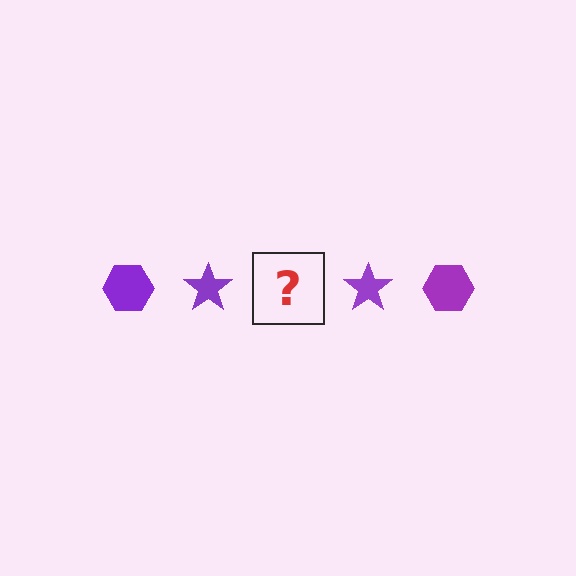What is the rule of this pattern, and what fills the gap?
The rule is that the pattern cycles through hexagon, star shapes in purple. The gap should be filled with a purple hexagon.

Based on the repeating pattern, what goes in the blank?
The blank should be a purple hexagon.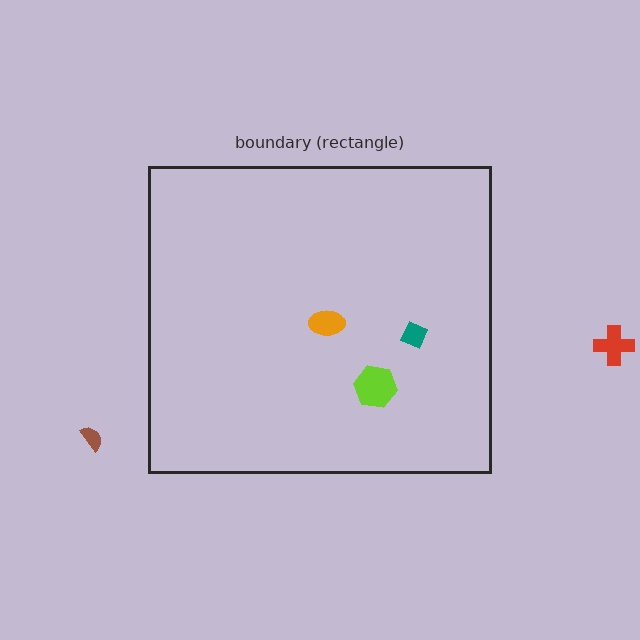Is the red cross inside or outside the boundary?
Outside.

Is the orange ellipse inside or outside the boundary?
Inside.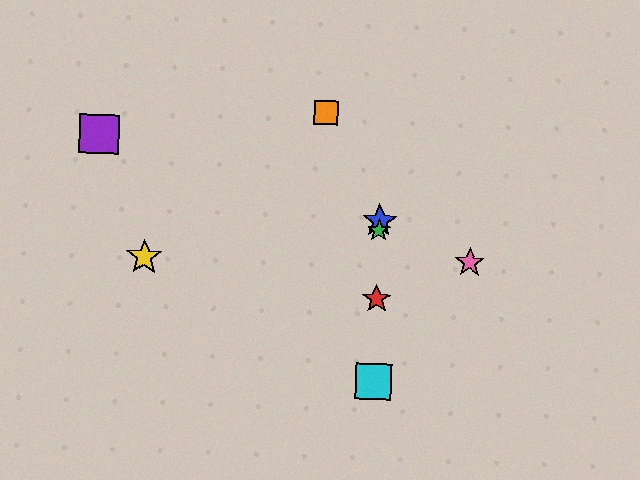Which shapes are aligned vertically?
The red star, the blue star, the green star, the cyan square are aligned vertically.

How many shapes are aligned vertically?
4 shapes (the red star, the blue star, the green star, the cyan square) are aligned vertically.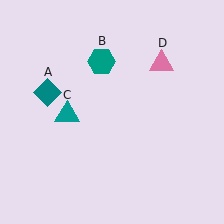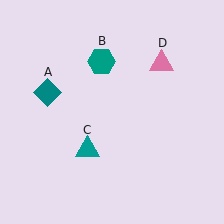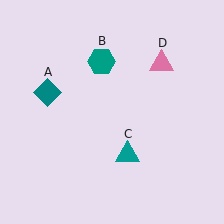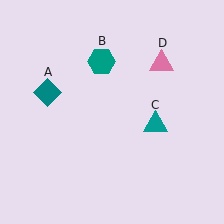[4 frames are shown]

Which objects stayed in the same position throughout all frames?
Teal diamond (object A) and teal hexagon (object B) and pink triangle (object D) remained stationary.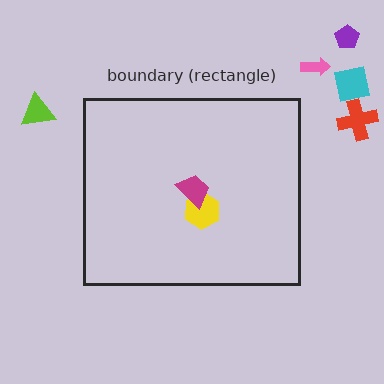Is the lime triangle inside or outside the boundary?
Outside.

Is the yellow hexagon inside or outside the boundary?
Inside.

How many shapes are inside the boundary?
2 inside, 5 outside.